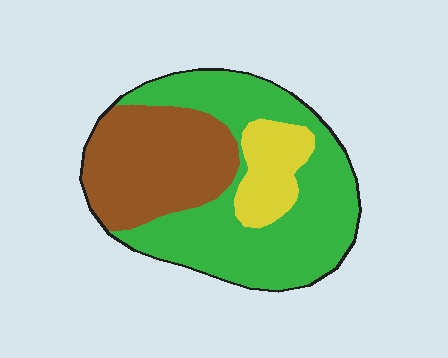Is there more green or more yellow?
Green.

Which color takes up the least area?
Yellow, at roughly 15%.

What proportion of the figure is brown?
Brown takes up between a quarter and a half of the figure.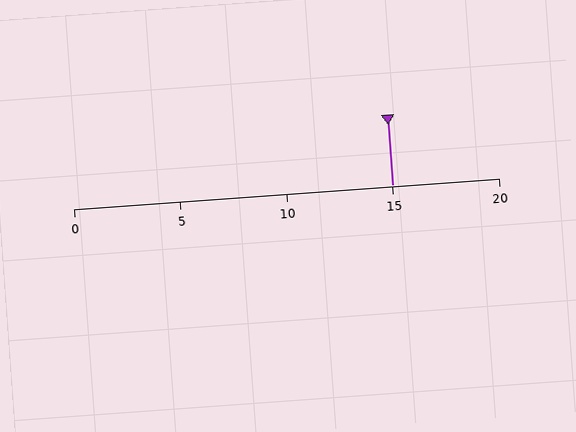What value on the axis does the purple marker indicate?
The marker indicates approximately 15.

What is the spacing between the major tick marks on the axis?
The major ticks are spaced 5 apart.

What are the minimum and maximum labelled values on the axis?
The axis runs from 0 to 20.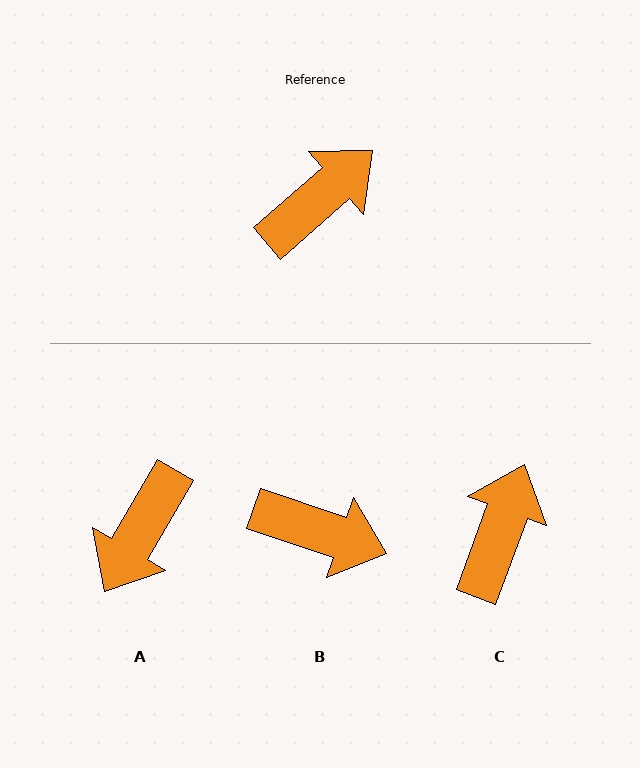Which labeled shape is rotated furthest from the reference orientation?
A, about 161 degrees away.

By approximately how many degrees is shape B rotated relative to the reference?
Approximately 60 degrees clockwise.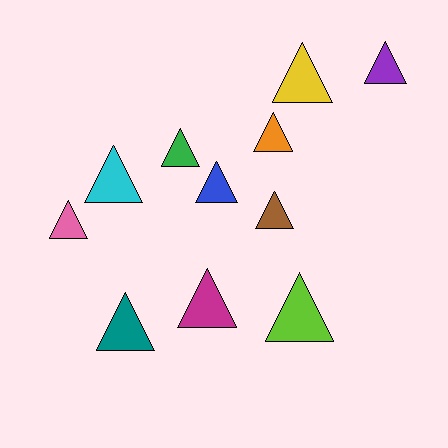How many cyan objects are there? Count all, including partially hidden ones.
There is 1 cyan object.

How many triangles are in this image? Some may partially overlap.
There are 11 triangles.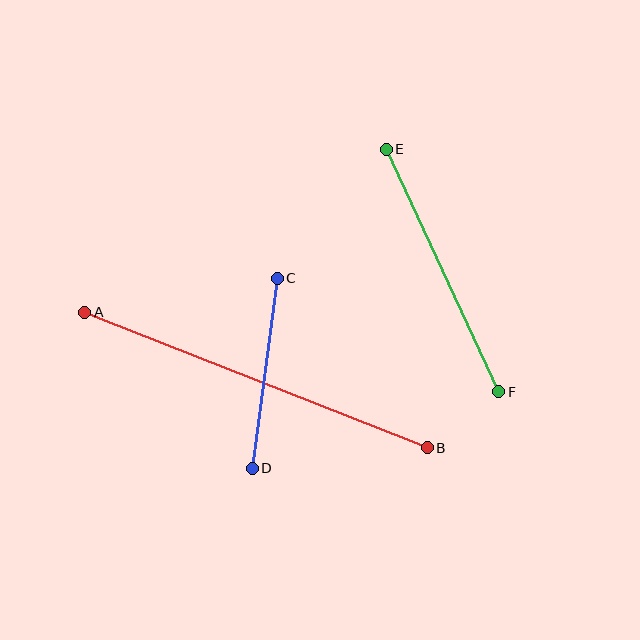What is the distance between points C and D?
The distance is approximately 192 pixels.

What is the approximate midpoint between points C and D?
The midpoint is at approximately (265, 373) pixels.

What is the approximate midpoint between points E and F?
The midpoint is at approximately (443, 270) pixels.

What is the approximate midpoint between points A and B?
The midpoint is at approximately (256, 380) pixels.